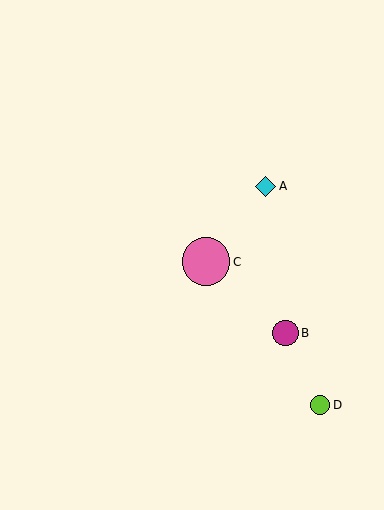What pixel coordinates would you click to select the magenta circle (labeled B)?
Click at (285, 333) to select the magenta circle B.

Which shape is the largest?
The pink circle (labeled C) is the largest.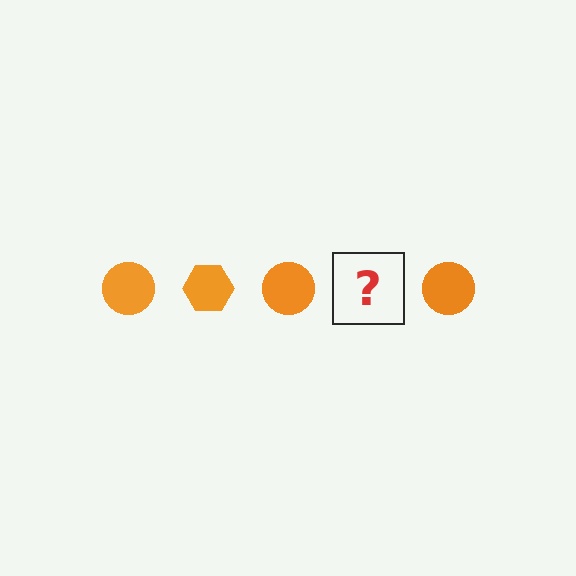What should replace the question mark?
The question mark should be replaced with an orange hexagon.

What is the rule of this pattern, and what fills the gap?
The rule is that the pattern cycles through circle, hexagon shapes in orange. The gap should be filled with an orange hexagon.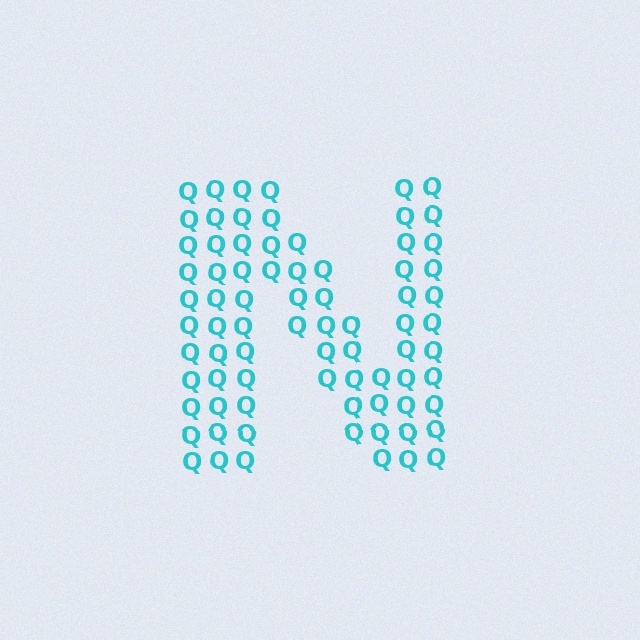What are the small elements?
The small elements are letter Q's.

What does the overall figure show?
The overall figure shows the letter N.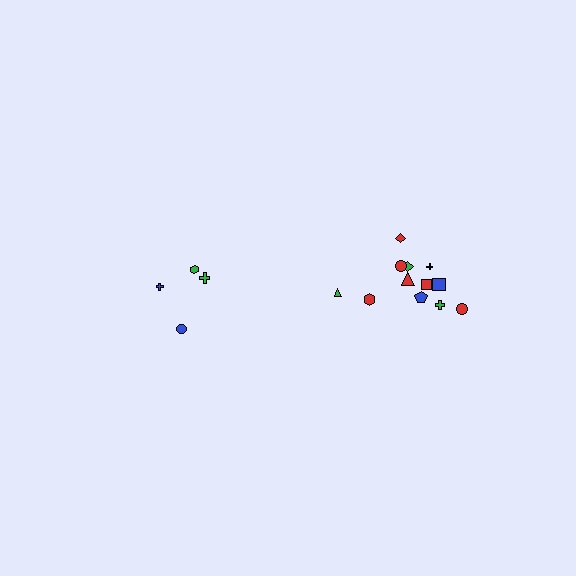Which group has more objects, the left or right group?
The right group.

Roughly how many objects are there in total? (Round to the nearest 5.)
Roughly 15 objects in total.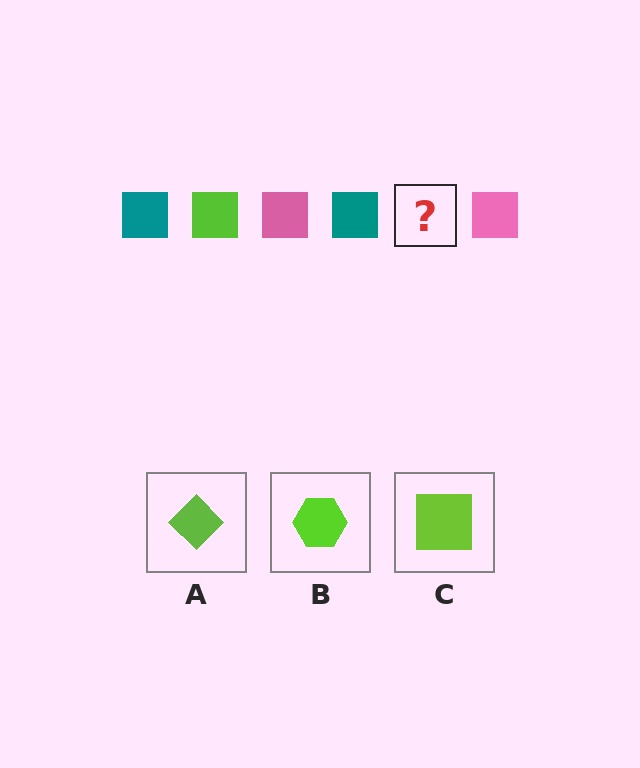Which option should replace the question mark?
Option C.